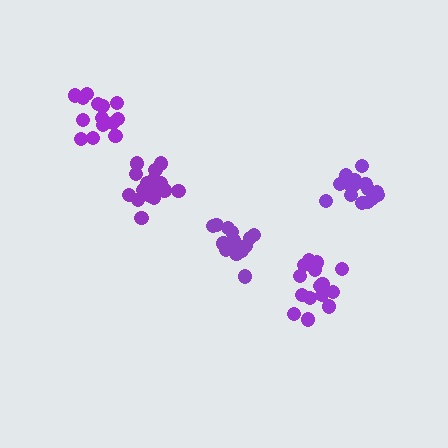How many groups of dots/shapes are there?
There are 5 groups.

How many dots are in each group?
Group 1: 15 dots, Group 2: 16 dots, Group 3: 15 dots, Group 4: 14 dots, Group 5: 16 dots (76 total).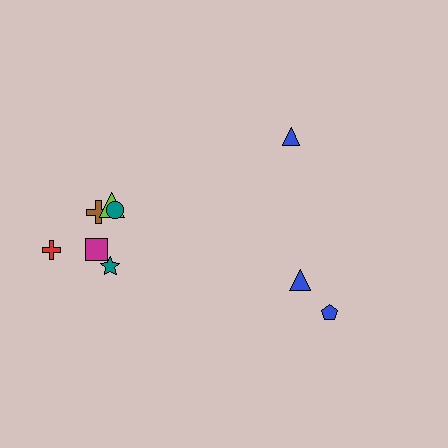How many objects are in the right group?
There are 3 objects.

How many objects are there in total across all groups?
There are 9 objects.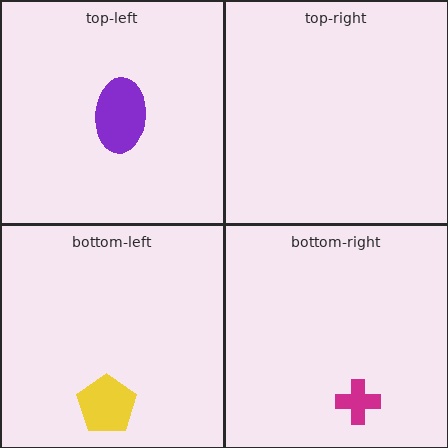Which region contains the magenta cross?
The bottom-right region.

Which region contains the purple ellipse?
The top-left region.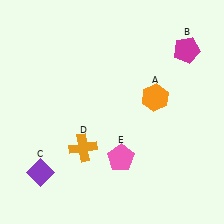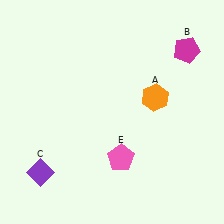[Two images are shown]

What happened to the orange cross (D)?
The orange cross (D) was removed in Image 2. It was in the bottom-left area of Image 1.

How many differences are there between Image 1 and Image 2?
There is 1 difference between the two images.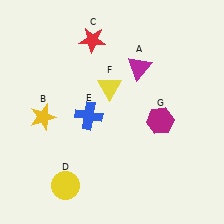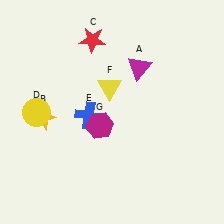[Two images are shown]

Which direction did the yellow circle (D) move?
The yellow circle (D) moved up.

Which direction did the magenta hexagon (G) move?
The magenta hexagon (G) moved left.